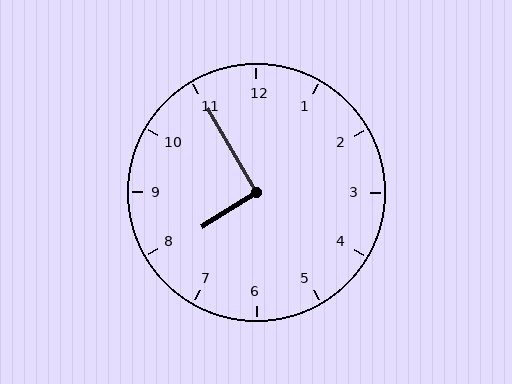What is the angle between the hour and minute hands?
Approximately 92 degrees.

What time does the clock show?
7:55.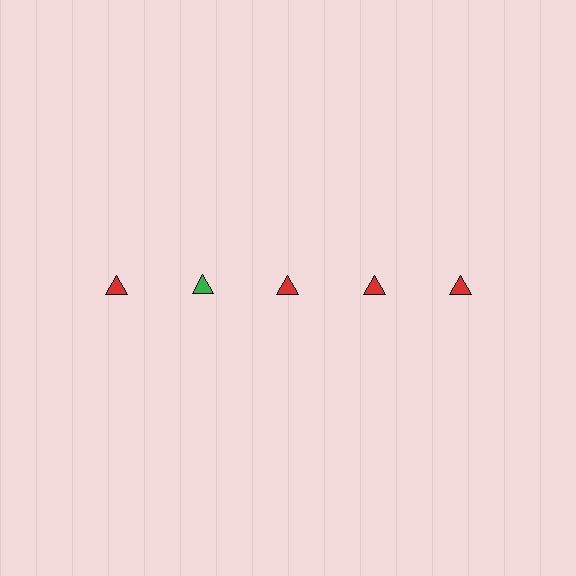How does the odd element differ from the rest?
It has a different color: green instead of red.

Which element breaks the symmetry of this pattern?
The green triangle in the top row, second from left column breaks the symmetry. All other shapes are red triangles.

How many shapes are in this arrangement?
There are 5 shapes arranged in a grid pattern.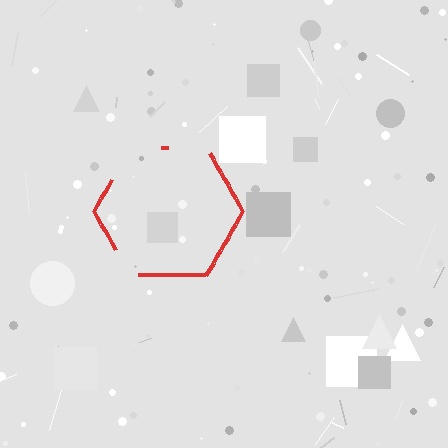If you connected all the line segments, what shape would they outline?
They would outline a hexagon.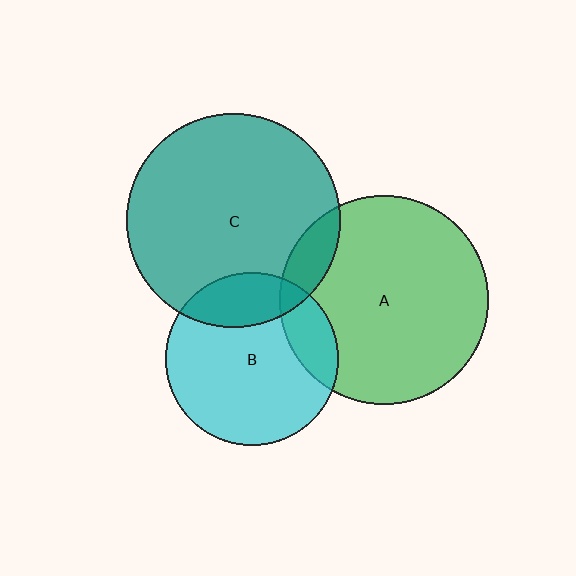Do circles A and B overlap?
Yes.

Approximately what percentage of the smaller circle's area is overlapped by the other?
Approximately 15%.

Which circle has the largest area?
Circle C (teal).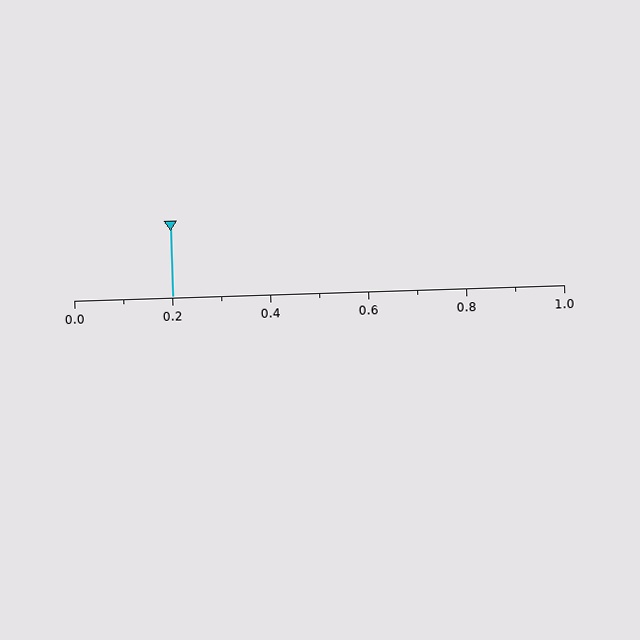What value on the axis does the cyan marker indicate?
The marker indicates approximately 0.2.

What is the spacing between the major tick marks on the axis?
The major ticks are spaced 0.2 apart.